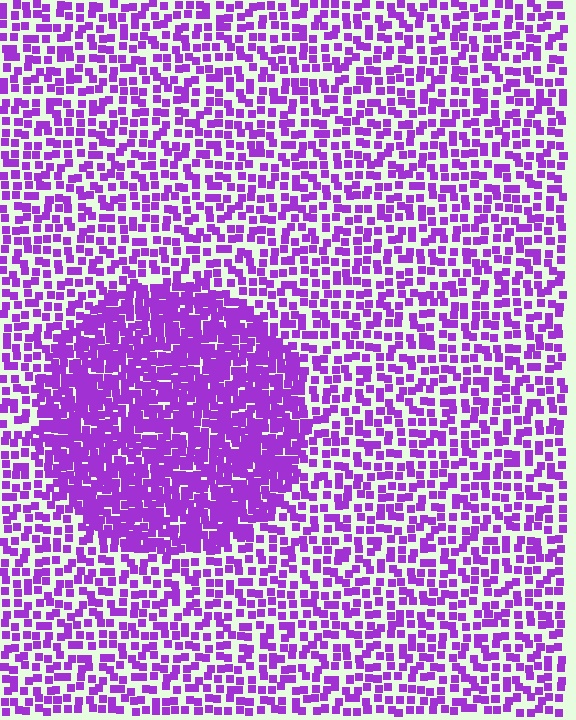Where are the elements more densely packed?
The elements are more densely packed inside the circle boundary.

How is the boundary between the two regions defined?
The boundary is defined by a change in element density (approximately 2.0x ratio). All elements are the same color, size, and shape.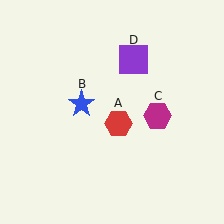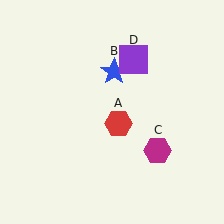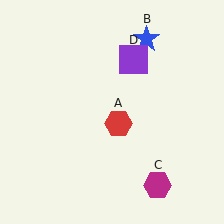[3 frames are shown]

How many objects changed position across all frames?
2 objects changed position: blue star (object B), magenta hexagon (object C).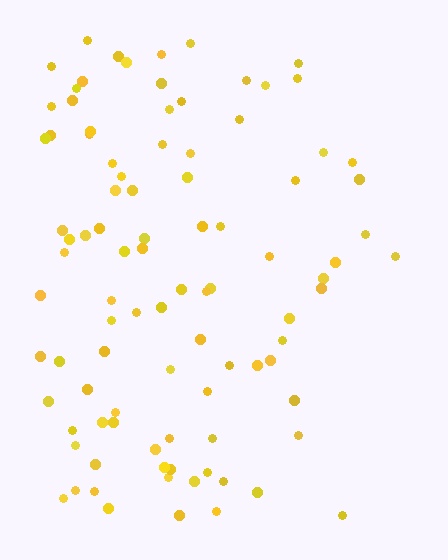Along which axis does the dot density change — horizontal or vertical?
Horizontal.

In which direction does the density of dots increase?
From right to left, with the left side densest.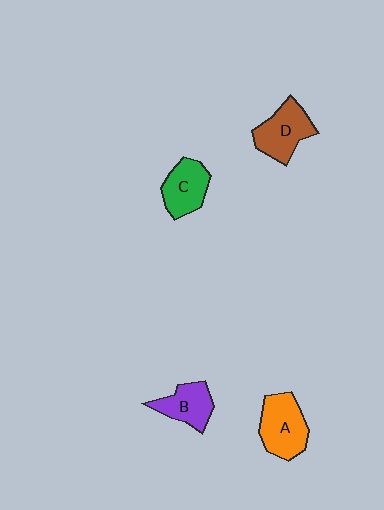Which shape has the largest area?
Shape A (orange).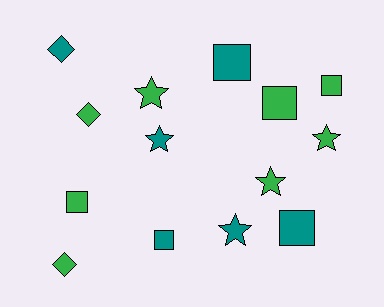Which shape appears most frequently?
Square, with 6 objects.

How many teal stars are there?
There are 2 teal stars.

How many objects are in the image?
There are 14 objects.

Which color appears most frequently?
Green, with 8 objects.